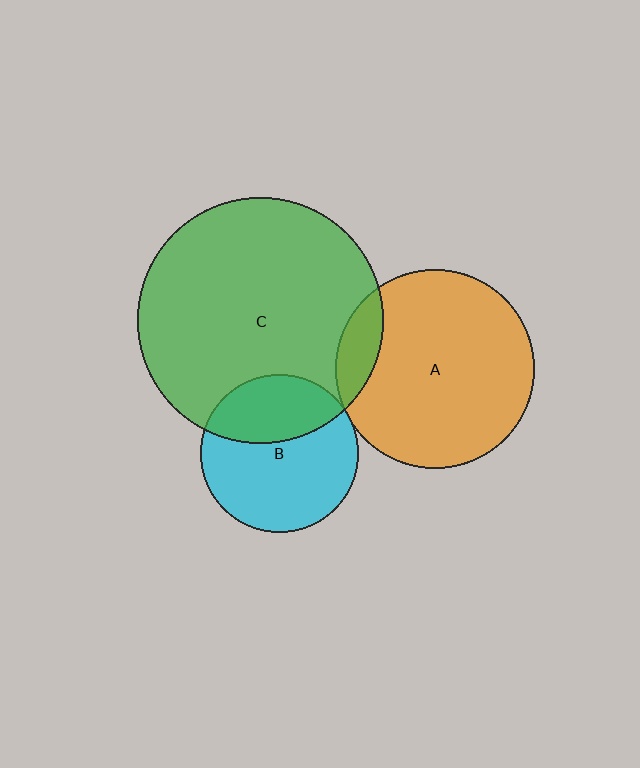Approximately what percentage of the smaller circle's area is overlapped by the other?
Approximately 5%.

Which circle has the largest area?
Circle C (green).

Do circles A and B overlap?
Yes.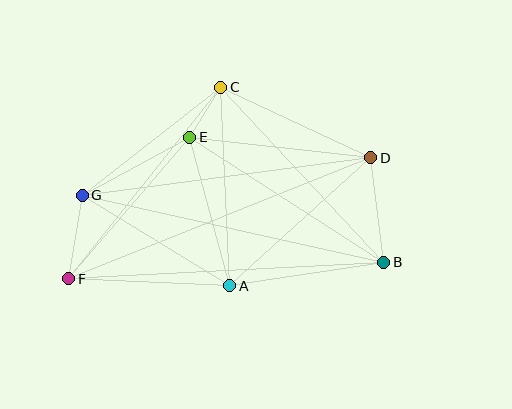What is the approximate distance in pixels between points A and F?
The distance between A and F is approximately 161 pixels.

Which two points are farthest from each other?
Points D and F are farthest from each other.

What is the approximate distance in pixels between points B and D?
The distance between B and D is approximately 105 pixels.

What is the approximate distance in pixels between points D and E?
The distance between D and E is approximately 182 pixels.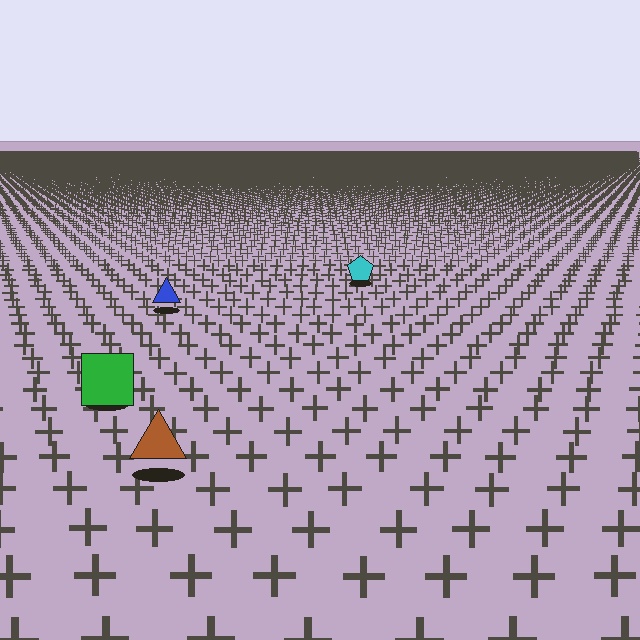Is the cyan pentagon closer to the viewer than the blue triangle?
No. The blue triangle is closer — you can tell from the texture gradient: the ground texture is coarser near it.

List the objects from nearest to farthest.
From nearest to farthest: the brown triangle, the green square, the blue triangle, the cyan pentagon.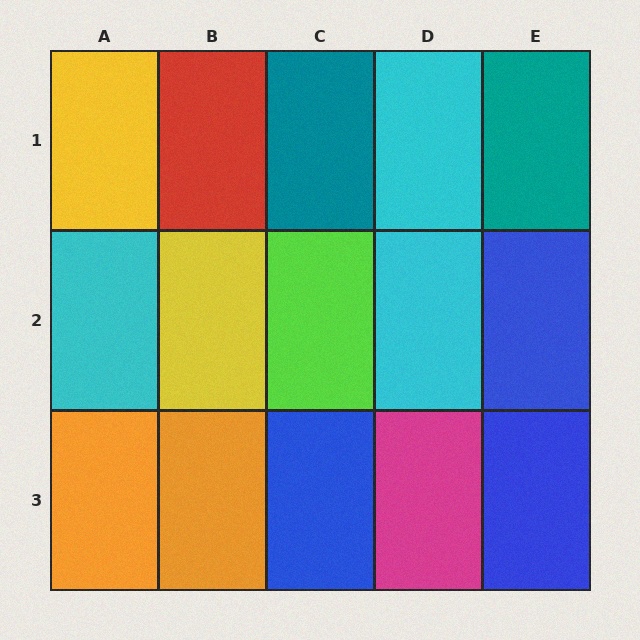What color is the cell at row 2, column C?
Lime.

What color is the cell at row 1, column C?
Teal.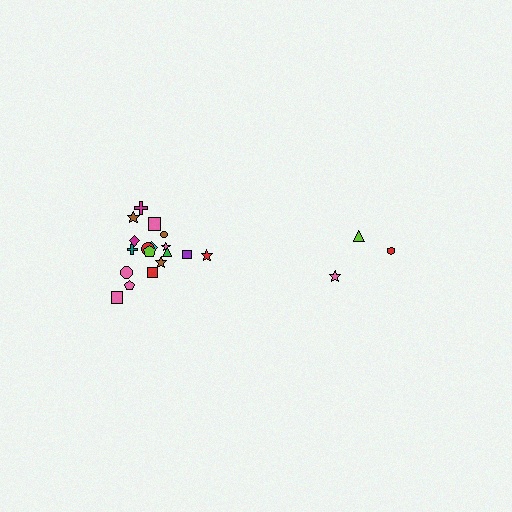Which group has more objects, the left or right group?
The left group.